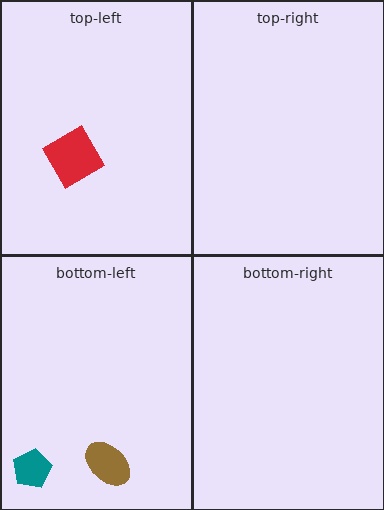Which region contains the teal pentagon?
The bottom-left region.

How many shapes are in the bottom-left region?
2.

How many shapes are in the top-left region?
1.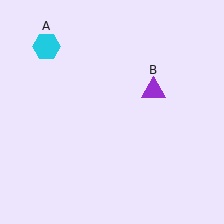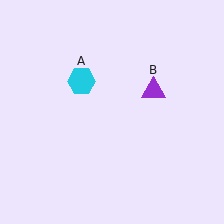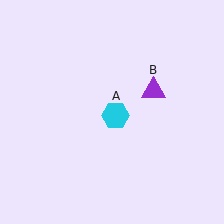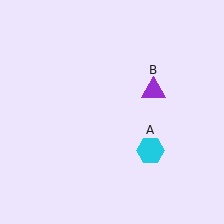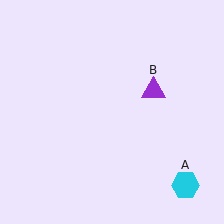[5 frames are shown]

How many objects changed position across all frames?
1 object changed position: cyan hexagon (object A).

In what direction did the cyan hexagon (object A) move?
The cyan hexagon (object A) moved down and to the right.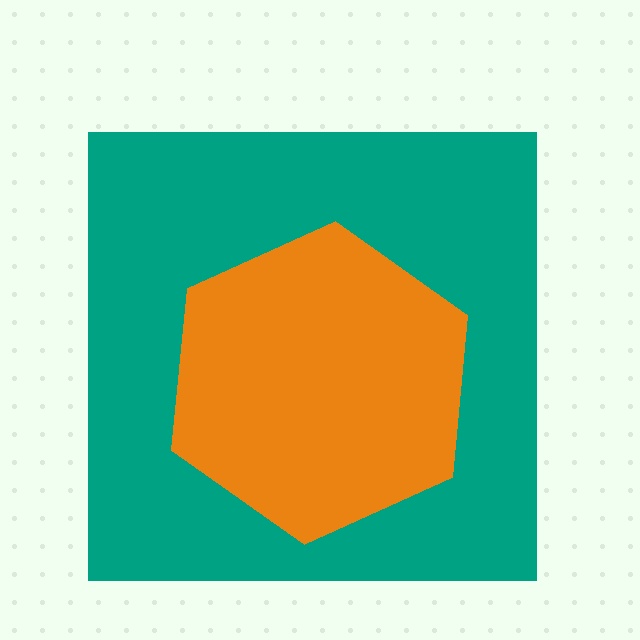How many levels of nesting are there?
2.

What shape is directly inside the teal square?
The orange hexagon.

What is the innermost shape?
The orange hexagon.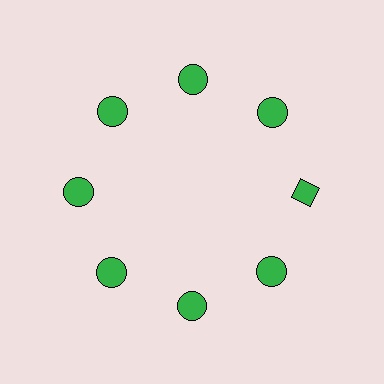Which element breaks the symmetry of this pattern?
The green diamond at roughly the 3 o'clock position breaks the symmetry. All other shapes are green circles.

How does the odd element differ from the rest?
It has a different shape: diamond instead of circle.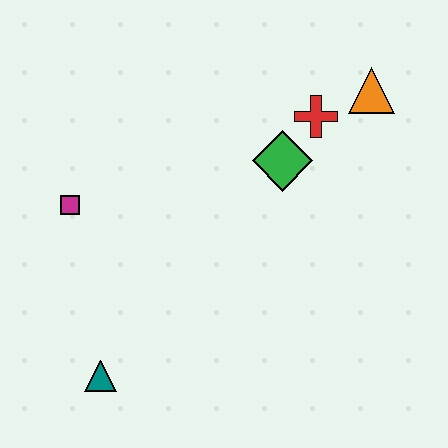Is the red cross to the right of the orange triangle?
No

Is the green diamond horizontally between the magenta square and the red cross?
Yes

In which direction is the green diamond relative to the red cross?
The green diamond is below the red cross.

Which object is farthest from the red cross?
The teal triangle is farthest from the red cross.